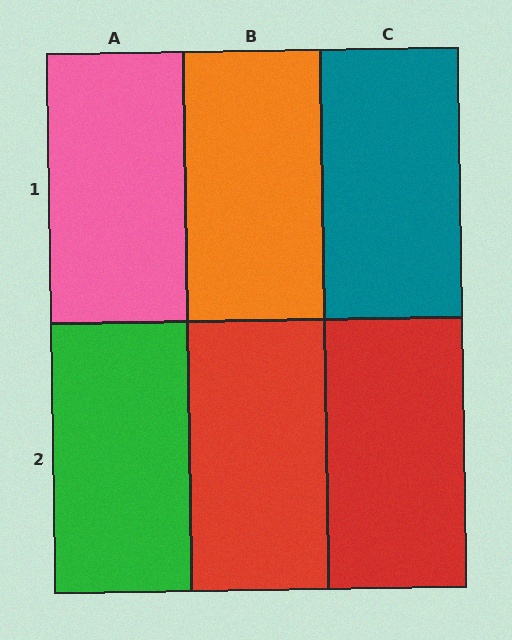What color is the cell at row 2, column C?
Red.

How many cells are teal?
1 cell is teal.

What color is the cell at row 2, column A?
Green.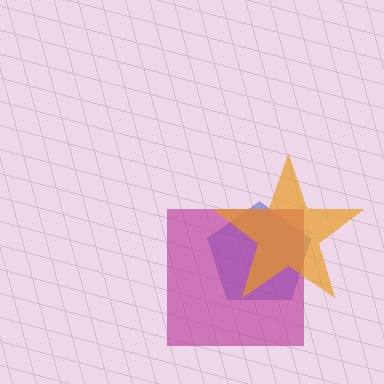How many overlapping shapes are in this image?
There are 3 overlapping shapes in the image.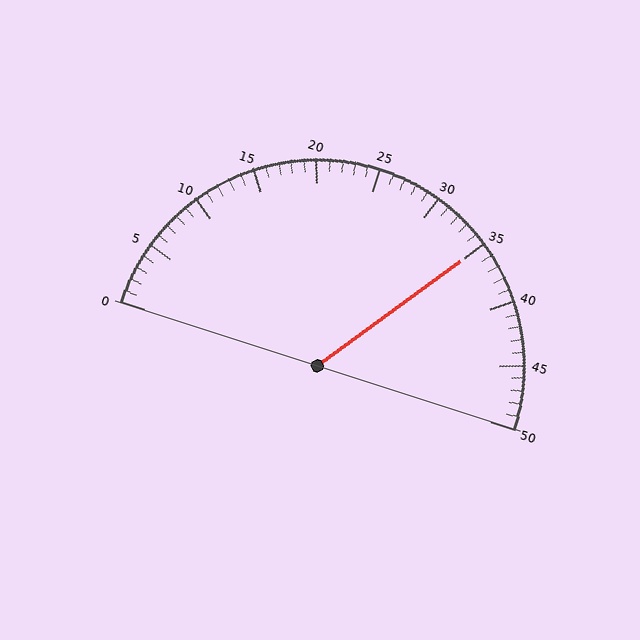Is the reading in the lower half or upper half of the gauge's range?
The reading is in the upper half of the range (0 to 50).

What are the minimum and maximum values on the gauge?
The gauge ranges from 0 to 50.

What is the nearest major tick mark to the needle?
The nearest major tick mark is 35.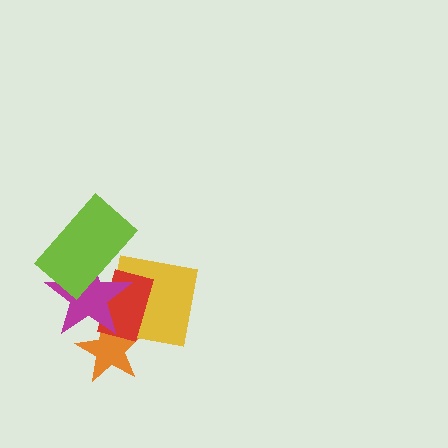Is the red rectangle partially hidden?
Yes, it is partially covered by another shape.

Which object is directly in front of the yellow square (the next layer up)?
The red rectangle is directly in front of the yellow square.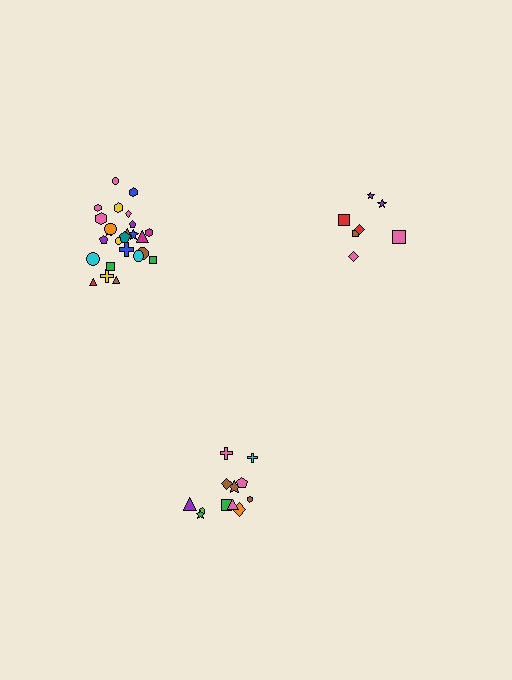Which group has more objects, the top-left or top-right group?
The top-left group.